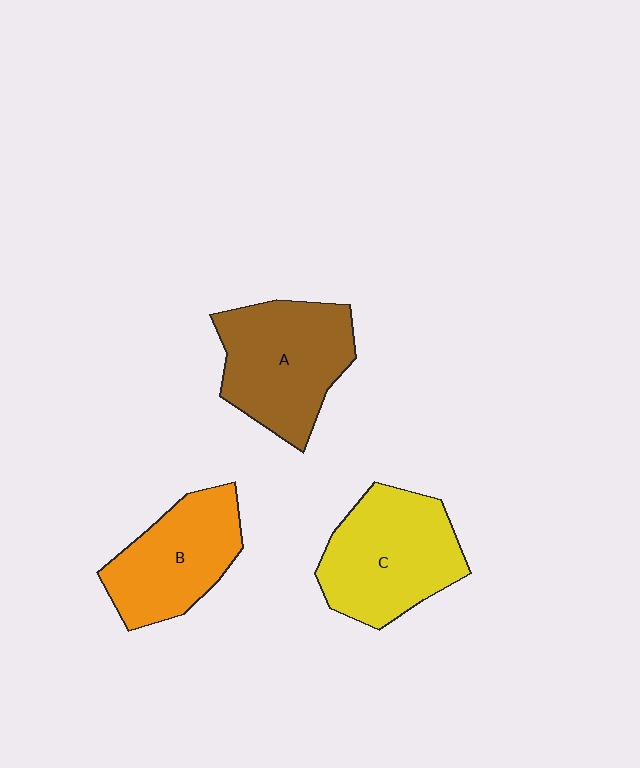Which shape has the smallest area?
Shape B (orange).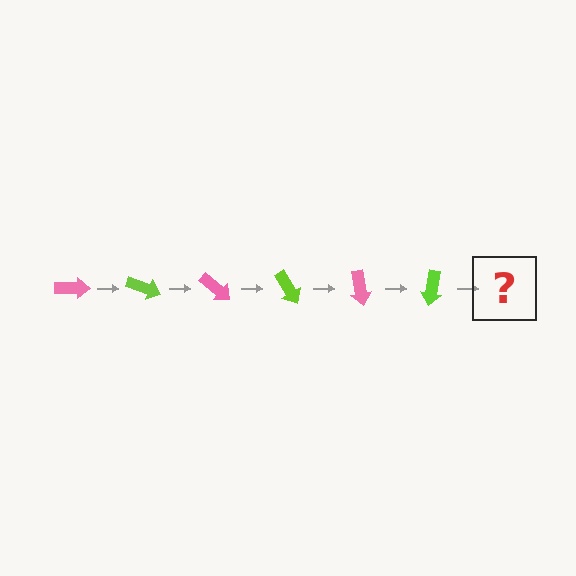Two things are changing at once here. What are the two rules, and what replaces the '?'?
The two rules are that it rotates 20 degrees each step and the color cycles through pink and lime. The '?' should be a pink arrow, rotated 120 degrees from the start.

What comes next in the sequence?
The next element should be a pink arrow, rotated 120 degrees from the start.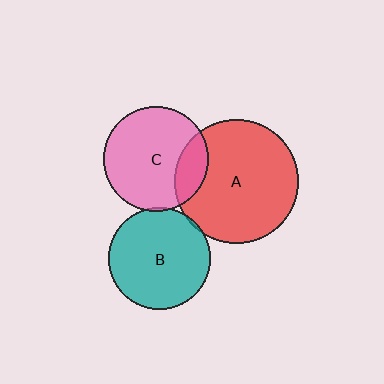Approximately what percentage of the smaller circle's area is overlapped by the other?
Approximately 5%.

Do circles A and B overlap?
Yes.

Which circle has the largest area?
Circle A (red).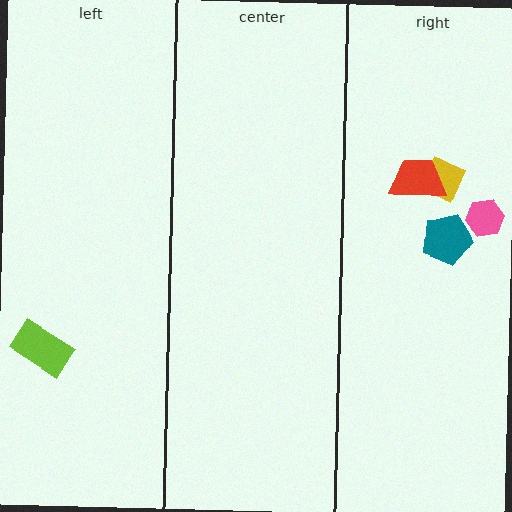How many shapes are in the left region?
1.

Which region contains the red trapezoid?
The right region.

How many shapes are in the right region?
4.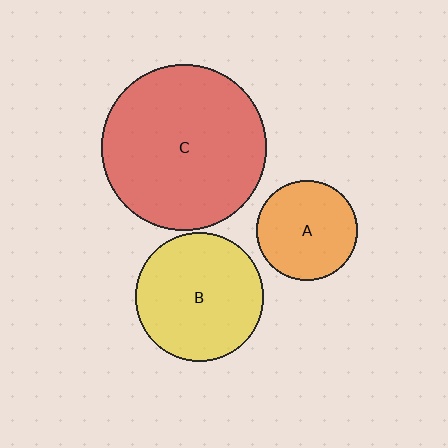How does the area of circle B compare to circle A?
Approximately 1.6 times.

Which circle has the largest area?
Circle C (red).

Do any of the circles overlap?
No, none of the circles overlap.